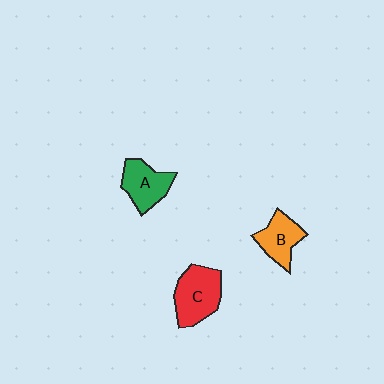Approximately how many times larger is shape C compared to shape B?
Approximately 1.4 times.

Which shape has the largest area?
Shape C (red).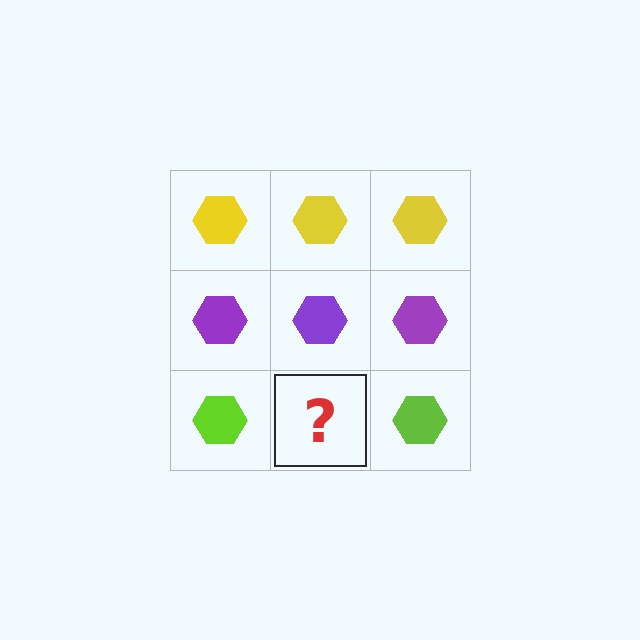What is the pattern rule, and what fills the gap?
The rule is that each row has a consistent color. The gap should be filled with a lime hexagon.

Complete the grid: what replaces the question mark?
The question mark should be replaced with a lime hexagon.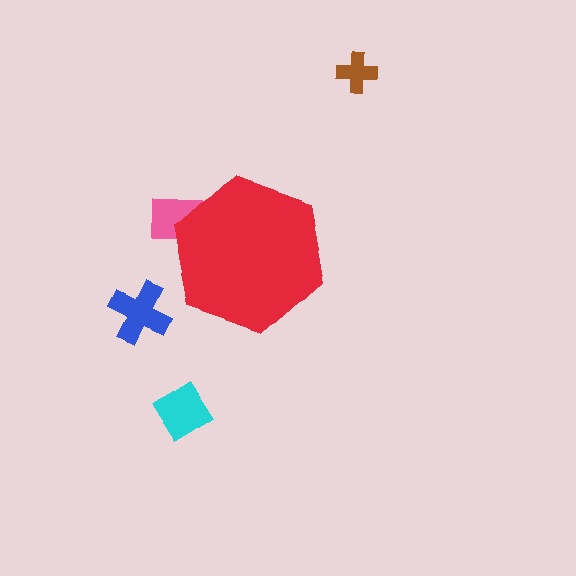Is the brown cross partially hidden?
No, the brown cross is fully visible.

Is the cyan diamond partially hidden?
No, the cyan diamond is fully visible.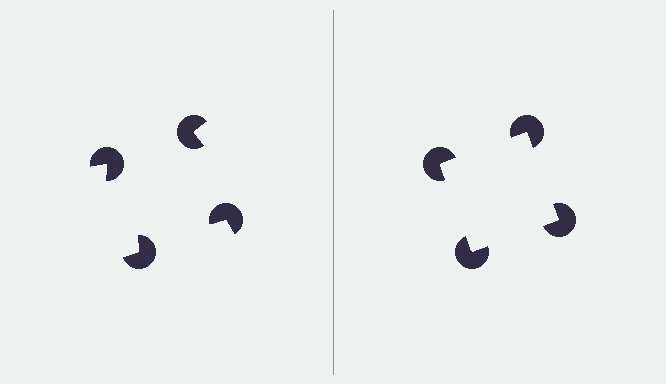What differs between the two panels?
The pac-man discs are positioned identically on both sides; only the wedge orientations differ. On the right they align to a square; on the left they are misaligned.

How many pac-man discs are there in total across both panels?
8 — 4 on each side.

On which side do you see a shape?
An illusory square appears on the right side. On the left side the wedge cuts are rotated, so no coherent shape forms.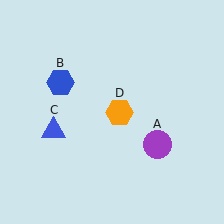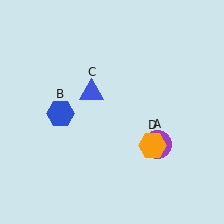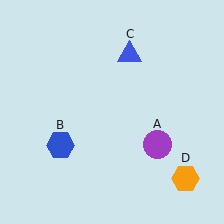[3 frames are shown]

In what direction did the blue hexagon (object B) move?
The blue hexagon (object B) moved down.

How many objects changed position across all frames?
3 objects changed position: blue hexagon (object B), blue triangle (object C), orange hexagon (object D).